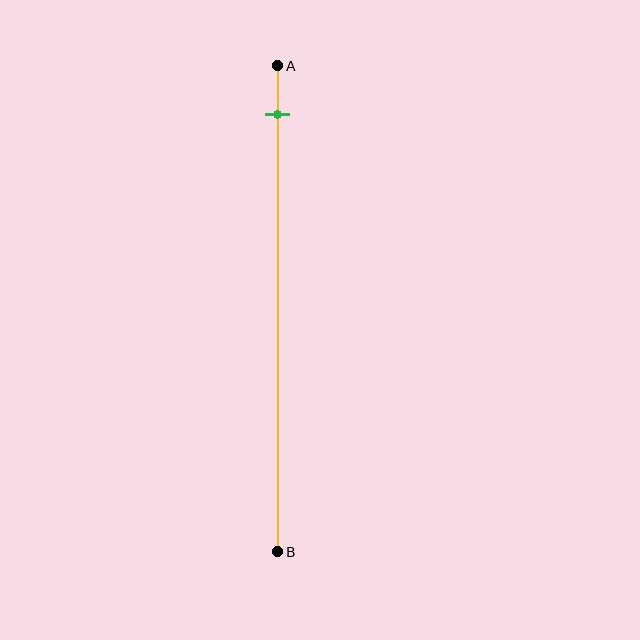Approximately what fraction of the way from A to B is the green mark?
The green mark is approximately 10% of the way from A to B.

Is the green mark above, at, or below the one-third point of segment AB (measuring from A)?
The green mark is above the one-third point of segment AB.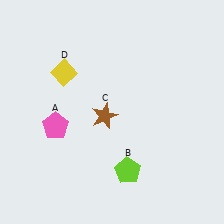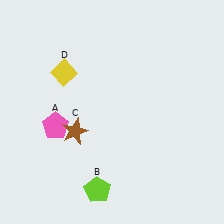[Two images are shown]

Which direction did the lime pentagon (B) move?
The lime pentagon (B) moved left.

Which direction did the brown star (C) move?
The brown star (C) moved left.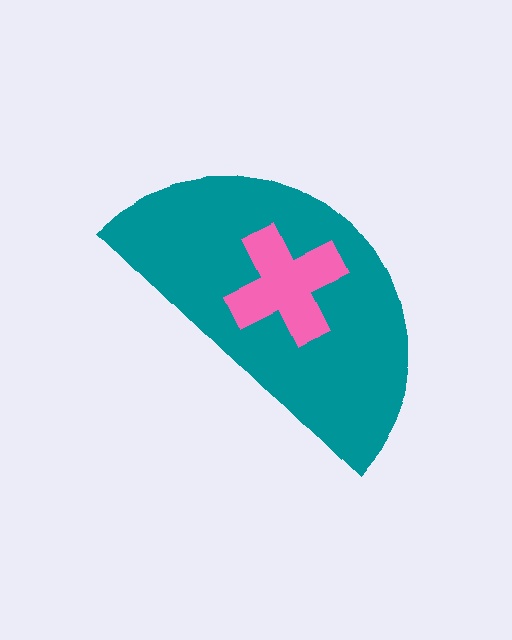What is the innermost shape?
The pink cross.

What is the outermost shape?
The teal semicircle.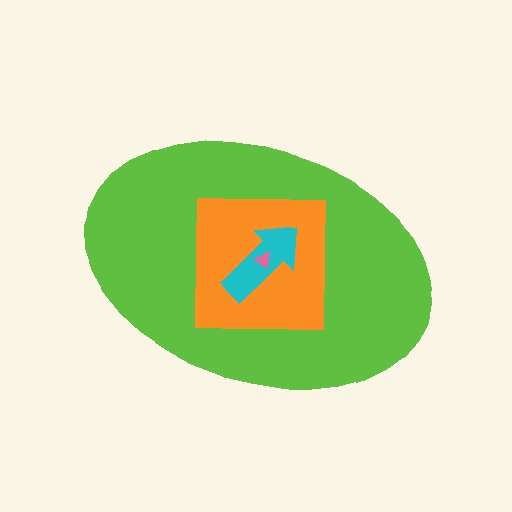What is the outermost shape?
The lime ellipse.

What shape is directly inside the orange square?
The cyan arrow.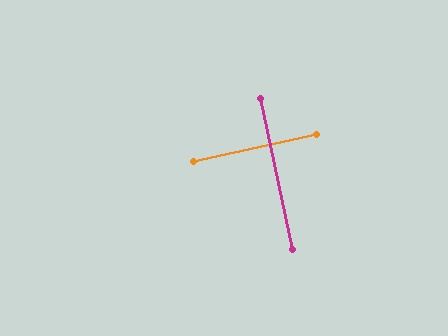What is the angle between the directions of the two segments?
Approximately 89 degrees.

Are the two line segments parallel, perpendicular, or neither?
Perpendicular — they meet at approximately 89°.